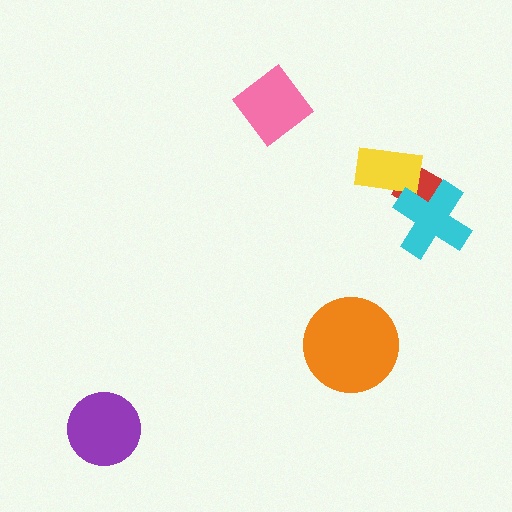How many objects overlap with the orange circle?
0 objects overlap with the orange circle.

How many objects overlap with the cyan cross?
1 object overlaps with the cyan cross.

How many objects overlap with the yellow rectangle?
1 object overlaps with the yellow rectangle.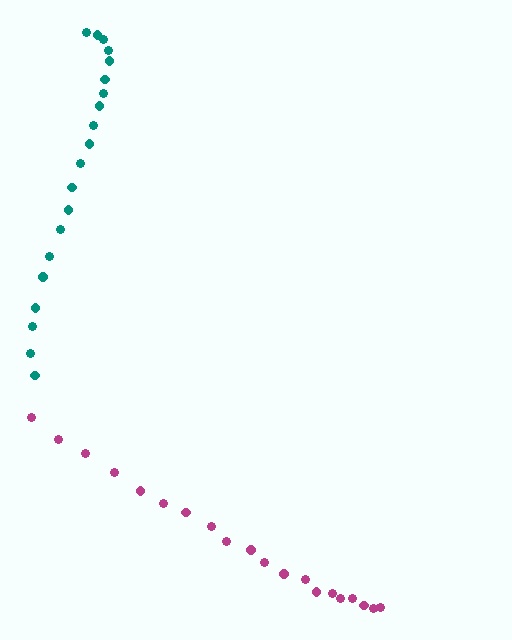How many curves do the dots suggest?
There are 2 distinct paths.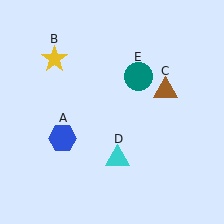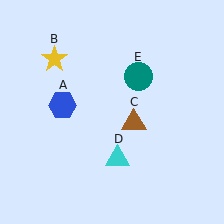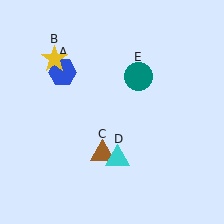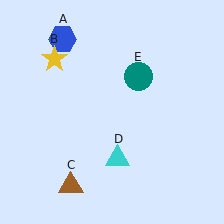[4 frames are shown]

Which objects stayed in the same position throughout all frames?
Yellow star (object B) and cyan triangle (object D) and teal circle (object E) remained stationary.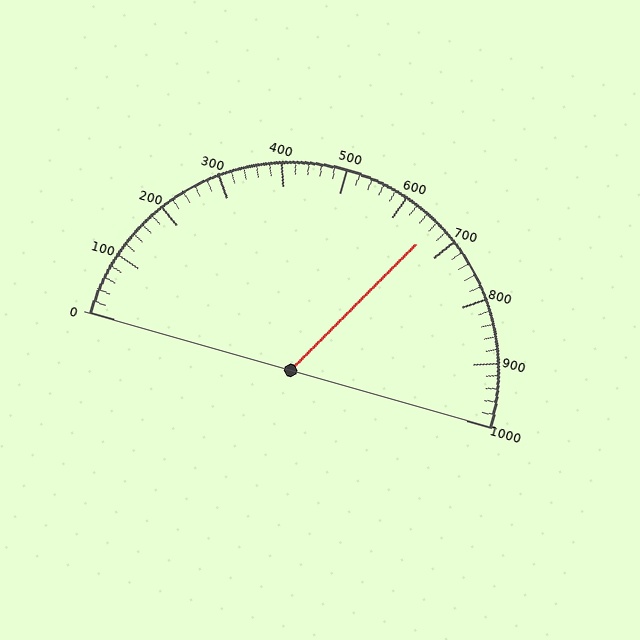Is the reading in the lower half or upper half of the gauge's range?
The reading is in the upper half of the range (0 to 1000).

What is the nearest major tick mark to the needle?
The nearest major tick mark is 700.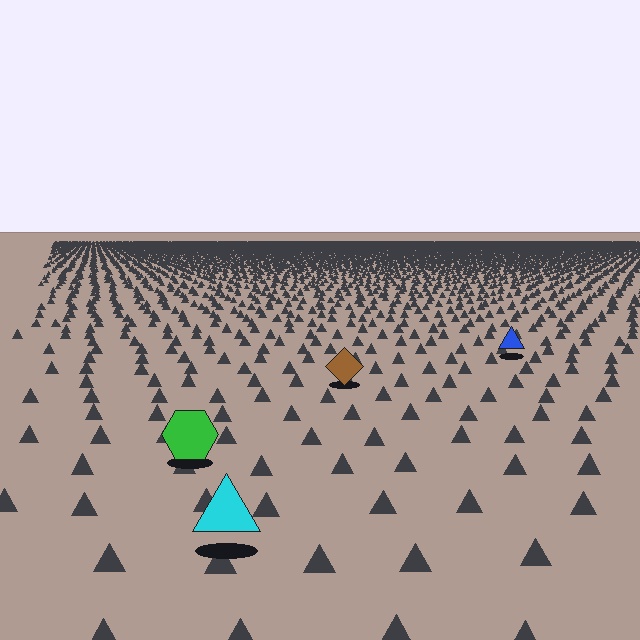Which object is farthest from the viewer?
The blue triangle is farthest from the viewer. It appears smaller and the ground texture around it is denser.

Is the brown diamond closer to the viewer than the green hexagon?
No. The green hexagon is closer — you can tell from the texture gradient: the ground texture is coarser near it.